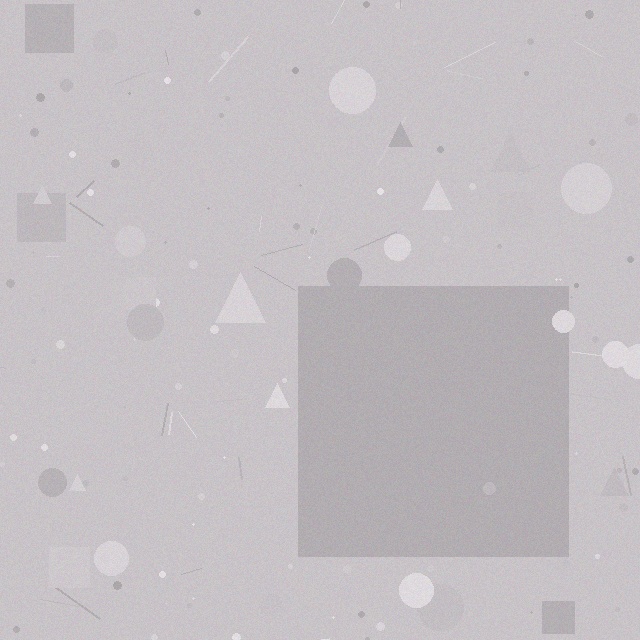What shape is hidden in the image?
A square is hidden in the image.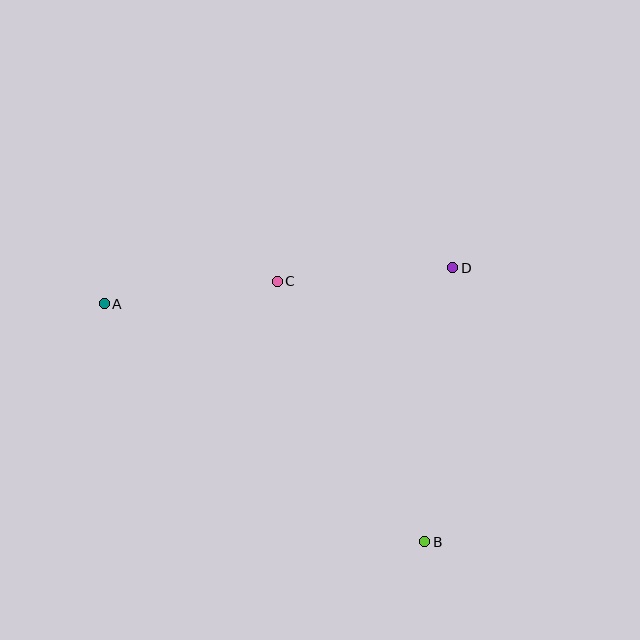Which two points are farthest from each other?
Points A and B are farthest from each other.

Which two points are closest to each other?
Points A and C are closest to each other.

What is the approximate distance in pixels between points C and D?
The distance between C and D is approximately 176 pixels.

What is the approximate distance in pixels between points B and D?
The distance between B and D is approximately 275 pixels.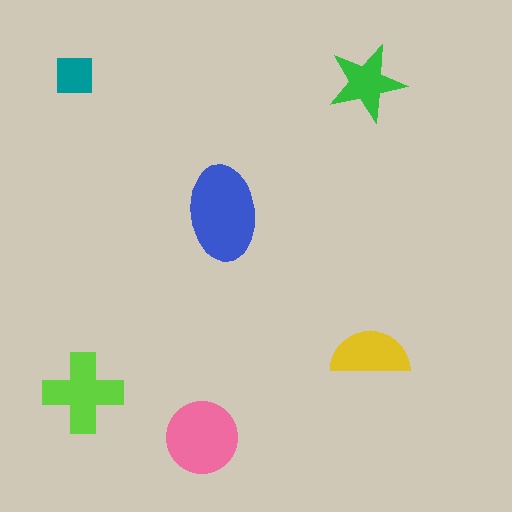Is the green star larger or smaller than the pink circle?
Smaller.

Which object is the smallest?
The teal square.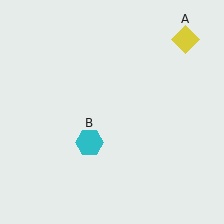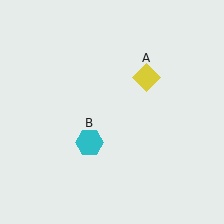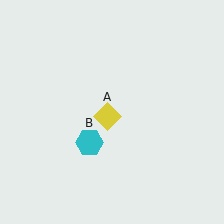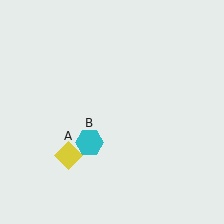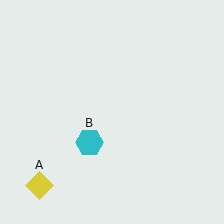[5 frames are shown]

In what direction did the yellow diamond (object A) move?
The yellow diamond (object A) moved down and to the left.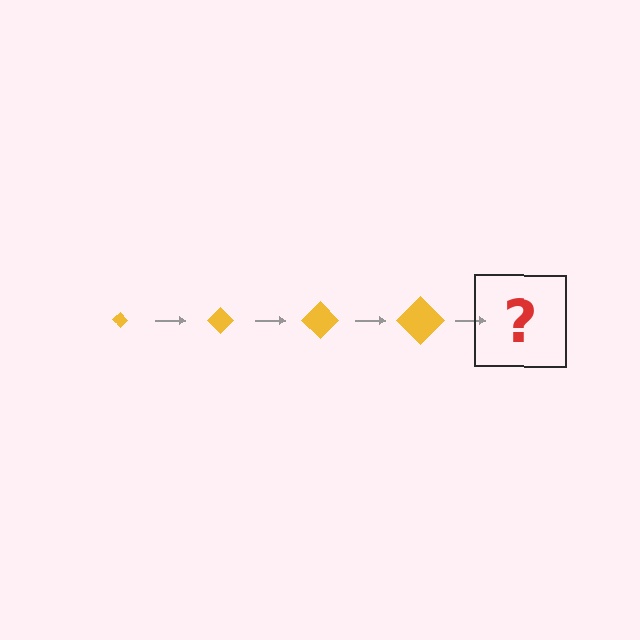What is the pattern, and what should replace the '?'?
The pattern is that the diamond gets progressively larger each step. The '?' should be a yellow diamond, larger than the previous one.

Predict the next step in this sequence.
The next step is a yellow diamond, larger than the previous one.